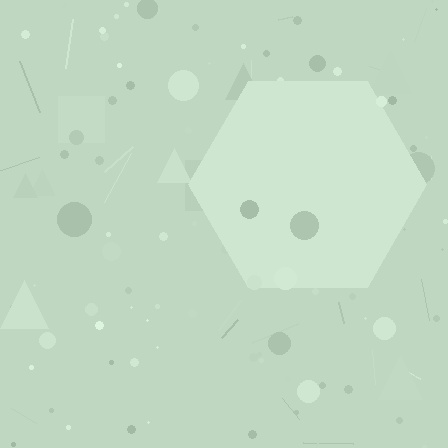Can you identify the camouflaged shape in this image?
The camouflaged shape is a hexagon.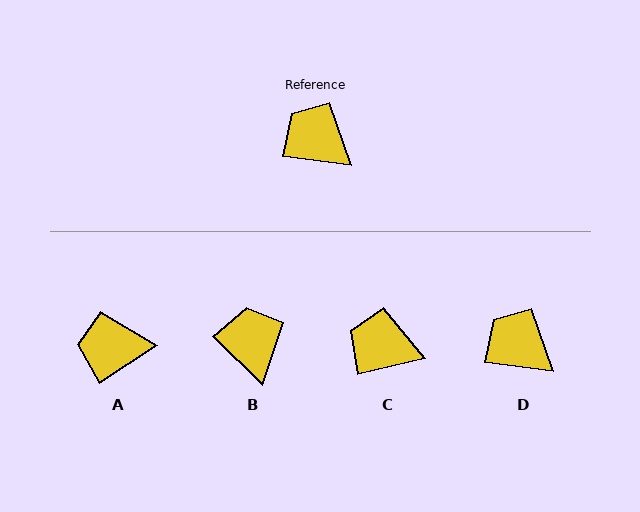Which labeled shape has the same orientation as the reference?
D.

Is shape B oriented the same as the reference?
No, it is off by about 38 degrees.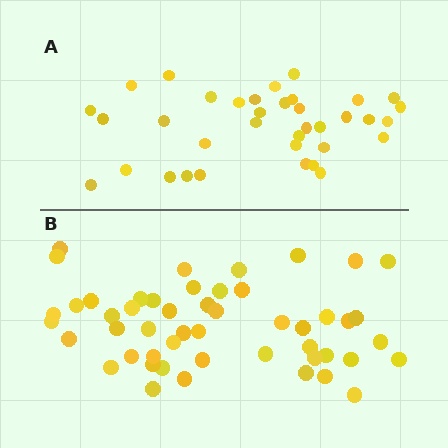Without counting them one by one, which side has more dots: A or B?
Region B (the bottom region) has more dots.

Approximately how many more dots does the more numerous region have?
Region B has approximately 15 more dots than region A.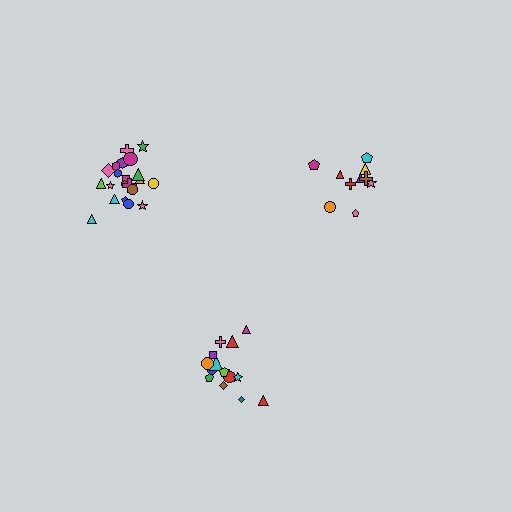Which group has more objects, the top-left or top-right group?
The top-left group.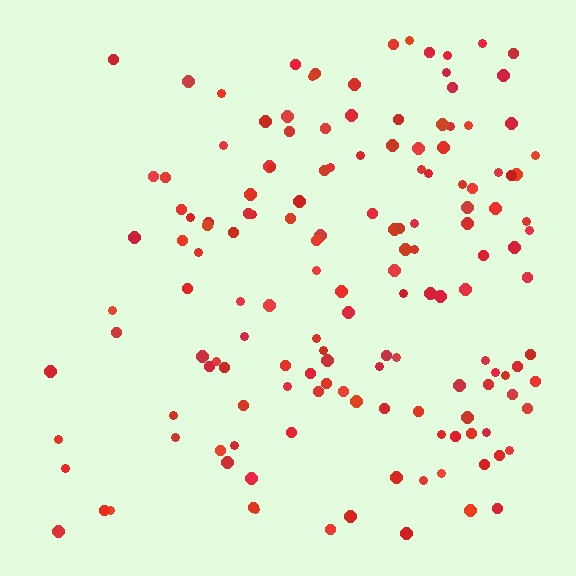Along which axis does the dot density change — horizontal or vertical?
Horizontal.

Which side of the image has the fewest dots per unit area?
The left.